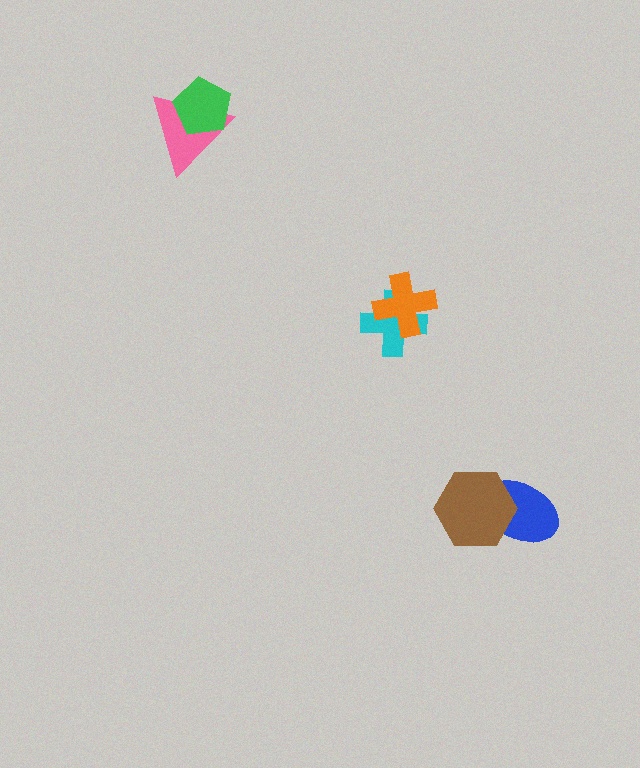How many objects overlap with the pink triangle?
1 object overlaps with the pink triangle.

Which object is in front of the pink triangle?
The green pentagon is in front of the pink triangle.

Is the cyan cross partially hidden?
Yes, it is partially covered by another shape.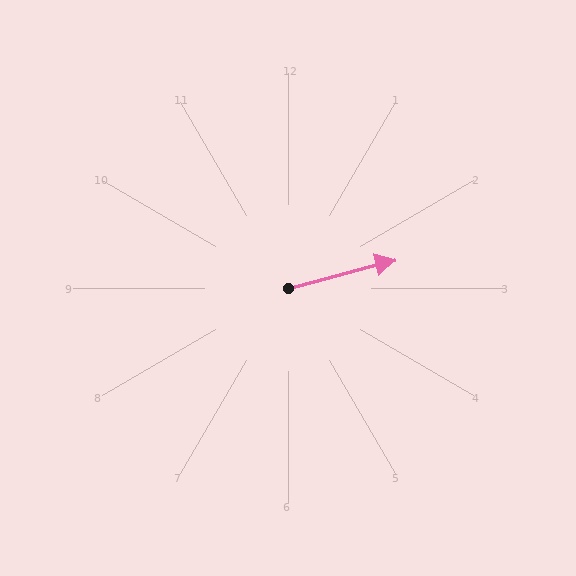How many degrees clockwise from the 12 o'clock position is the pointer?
Approximately 75 degrees.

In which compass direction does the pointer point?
East.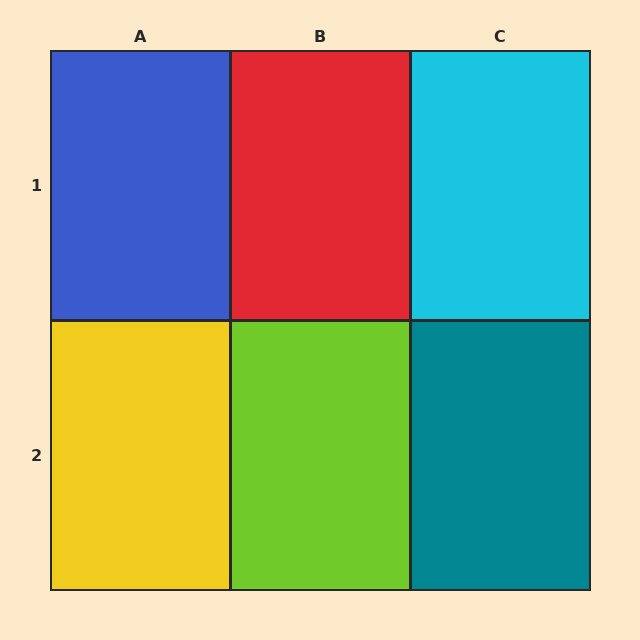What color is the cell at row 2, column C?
Teal.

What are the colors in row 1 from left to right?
Blue, red, cyan.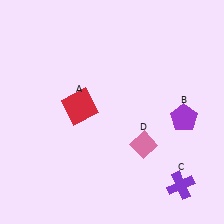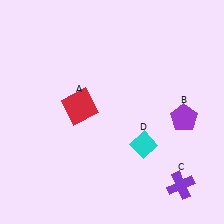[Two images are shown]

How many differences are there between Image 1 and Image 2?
There is 1 difference between the two images.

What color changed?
The diamond (D) changed from pink in Image 1 to cyan in Image 2.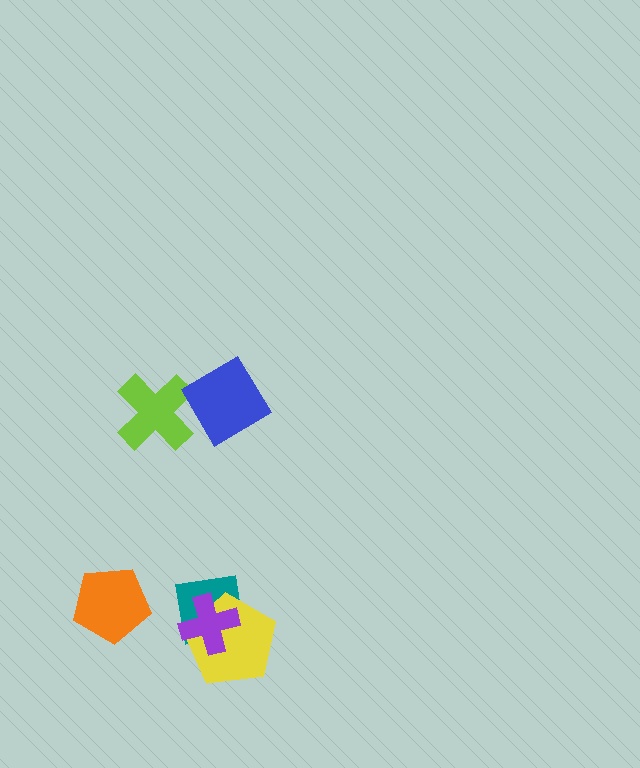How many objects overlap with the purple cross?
2 objects overlap with the purple cross.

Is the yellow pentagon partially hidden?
Yes, it is partially covered by another shape.